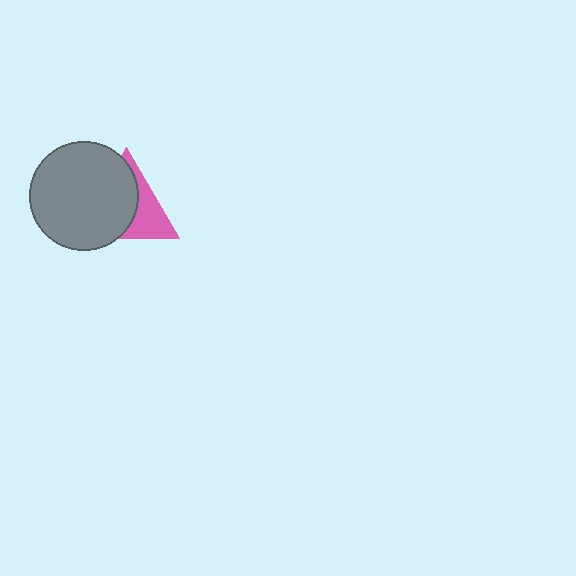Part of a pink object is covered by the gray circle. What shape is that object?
It is a triangle.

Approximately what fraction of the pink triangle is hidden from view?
Roughly 60% of the pink triangle is hidden behind the gray circle.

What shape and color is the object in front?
The object in front is a gray circle.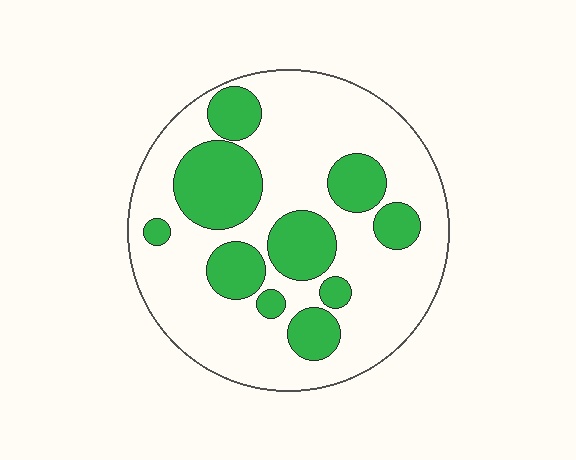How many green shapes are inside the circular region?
10.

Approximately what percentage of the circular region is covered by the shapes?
Approximately 30%.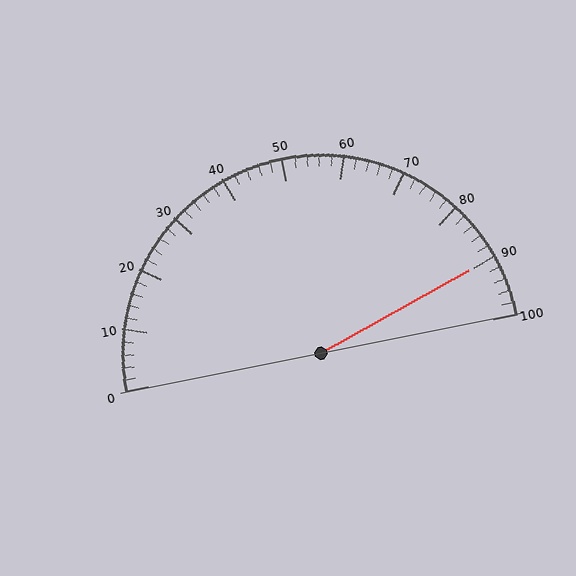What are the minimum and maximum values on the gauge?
The gauge ranges from 0 to 100.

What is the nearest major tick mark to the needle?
The nearest major tick mark is 90.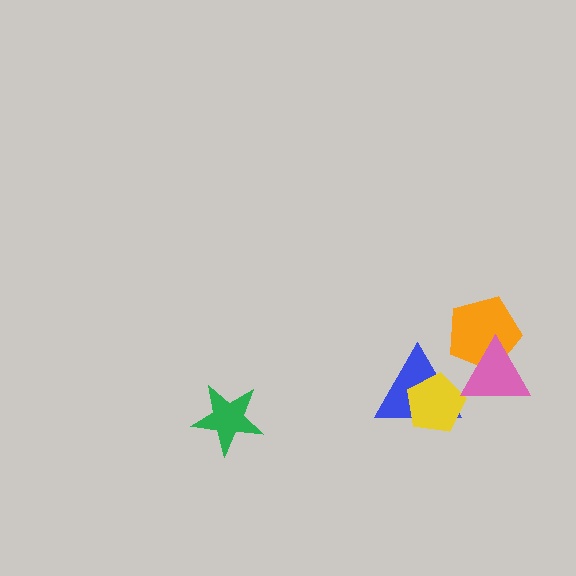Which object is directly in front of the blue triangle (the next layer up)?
The yellow pentagon is directly in front of the blue triangle.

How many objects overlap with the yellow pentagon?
1 object overlaps with the yellow pentagon.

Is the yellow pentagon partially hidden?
No, no other shape covers it.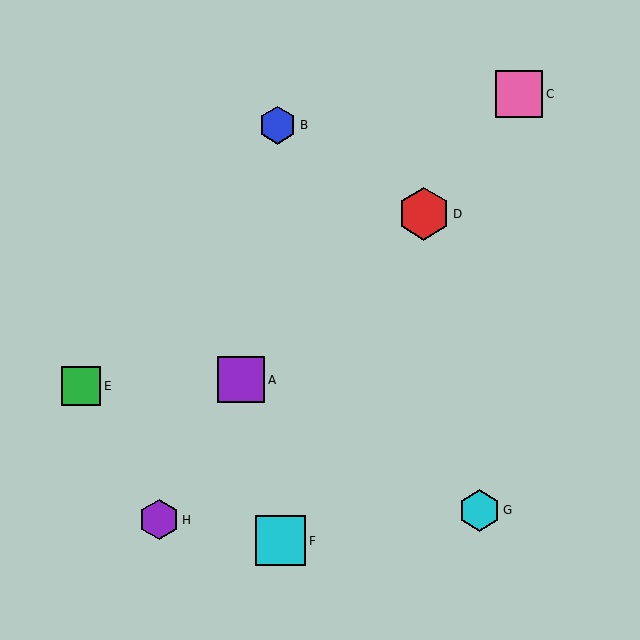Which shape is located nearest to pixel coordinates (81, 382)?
The green square (labeled E) at (81, 386) is nearest to that location.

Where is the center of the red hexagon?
The center of the red hexagon is at (424, 214).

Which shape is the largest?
The red hexagon (labeled D) is the largest.